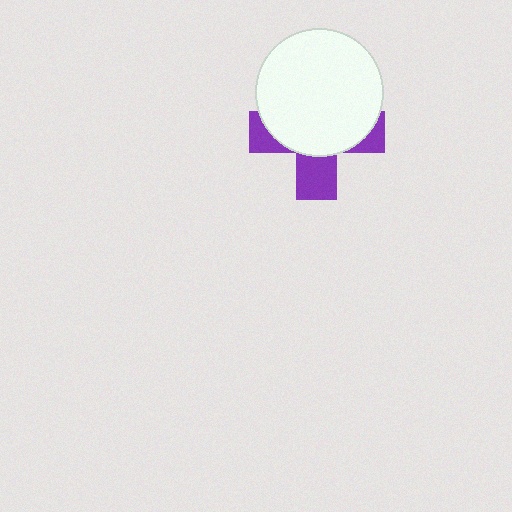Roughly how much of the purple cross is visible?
A small part of it is visible (roughly 37%).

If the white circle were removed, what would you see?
You would see the complete purple cross.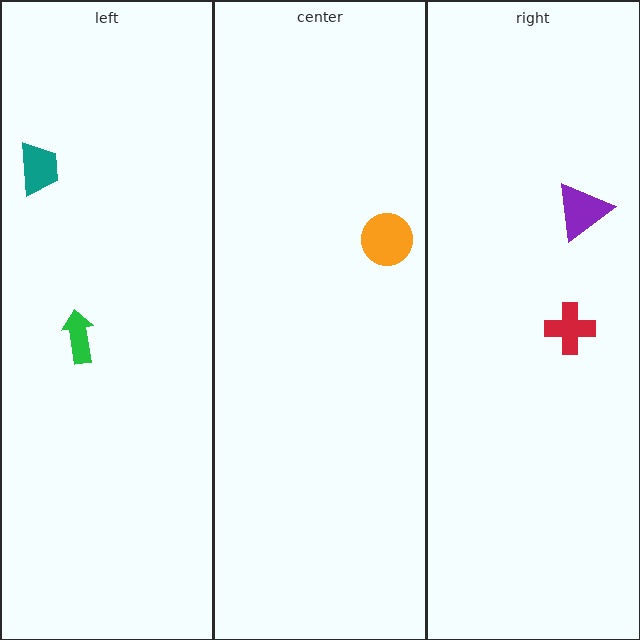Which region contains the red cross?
The right region.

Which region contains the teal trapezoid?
The left region.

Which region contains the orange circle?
The center region.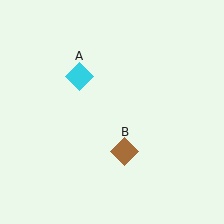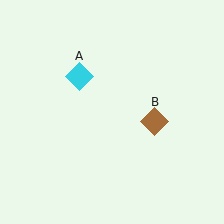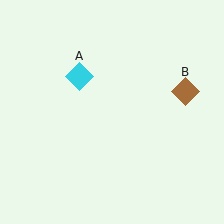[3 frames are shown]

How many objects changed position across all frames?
1 object changed position: brown diamond (object B).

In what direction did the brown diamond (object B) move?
The brown diamond (object B) moved up and to the right.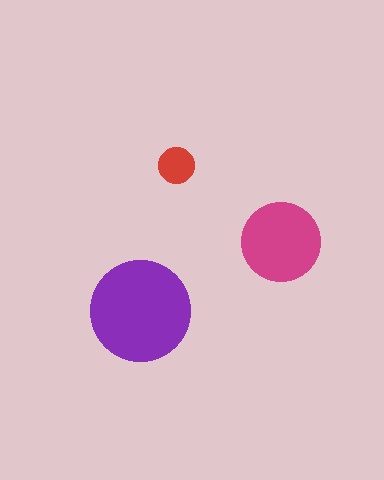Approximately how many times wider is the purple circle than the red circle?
About 3 times wider.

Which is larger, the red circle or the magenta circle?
The magenta one.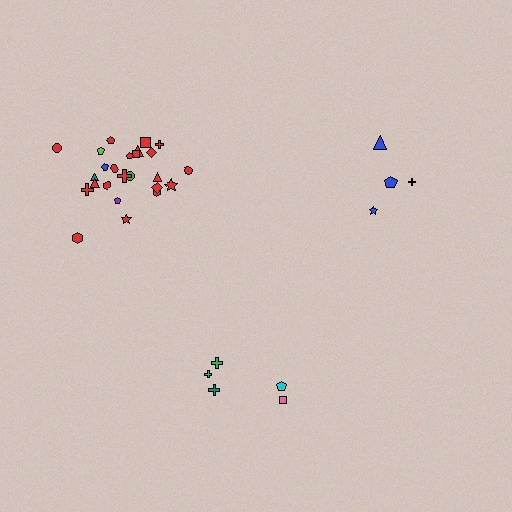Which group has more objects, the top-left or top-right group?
The top-left group.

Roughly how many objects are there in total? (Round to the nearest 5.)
Roughly 35 objects in total.